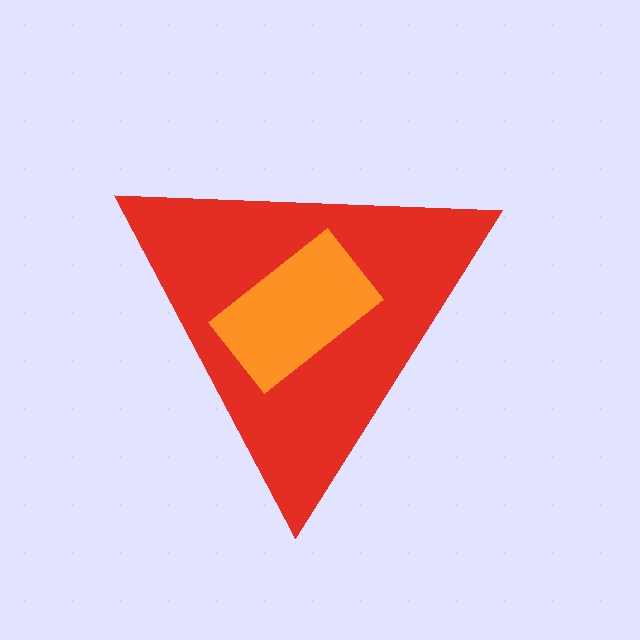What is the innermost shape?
The orange rectangle.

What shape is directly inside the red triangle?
The orange rectangle.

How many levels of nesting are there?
2.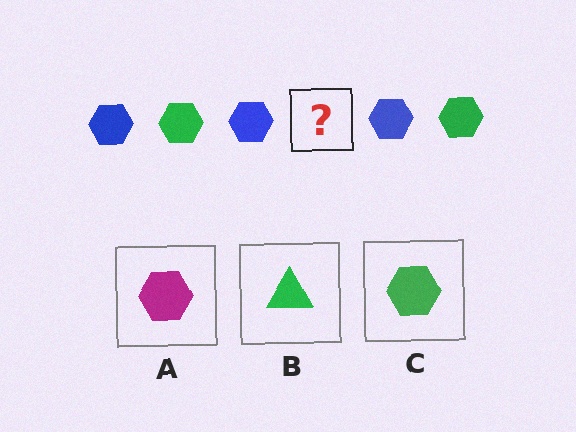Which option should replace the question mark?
Option C.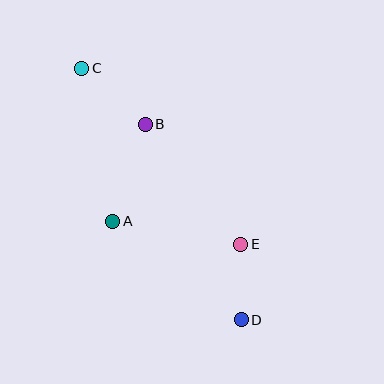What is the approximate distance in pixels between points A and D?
The distance between A and D is approximately 162 pixels.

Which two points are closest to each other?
Points D and E are closest to each other.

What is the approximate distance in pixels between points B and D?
The distance between B and D is approximately 218 pixels.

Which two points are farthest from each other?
Points C and D are farthest from each other.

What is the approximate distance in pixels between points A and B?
The distance between A and B is approximately 102 pixels.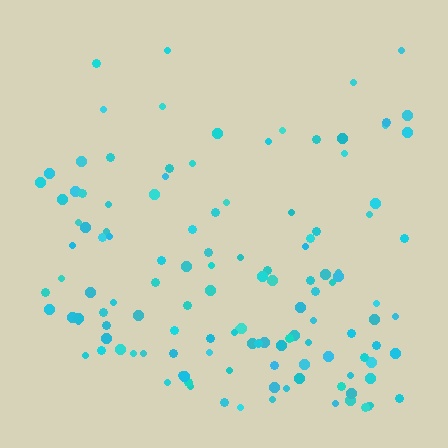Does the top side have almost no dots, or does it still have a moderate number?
Still a moderate number, just noticeably fewer than the bottom.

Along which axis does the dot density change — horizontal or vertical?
Vertical.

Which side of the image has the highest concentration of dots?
The bottom.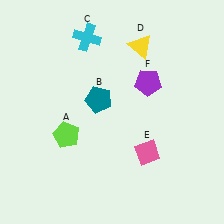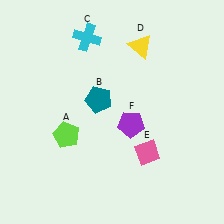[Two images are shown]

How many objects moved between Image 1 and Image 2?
1 object moved between the two images.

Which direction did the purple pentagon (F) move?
The purple pentagon (F) moved down.